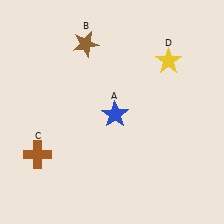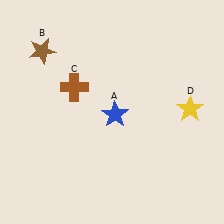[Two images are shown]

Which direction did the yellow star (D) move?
The yellow star (D) moved down.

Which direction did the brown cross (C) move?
The brown cross (C) moved up.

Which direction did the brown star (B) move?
The brown star (B) moved left.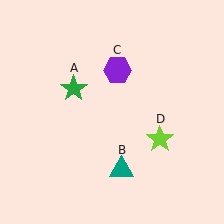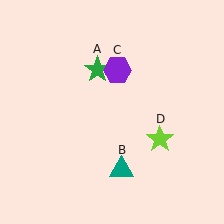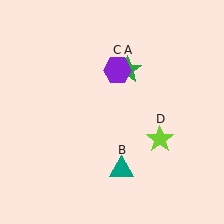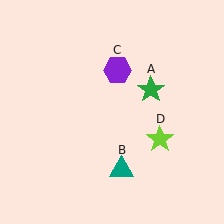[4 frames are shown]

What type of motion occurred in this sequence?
The green star (object A) rotated clockwise around the center of the scene.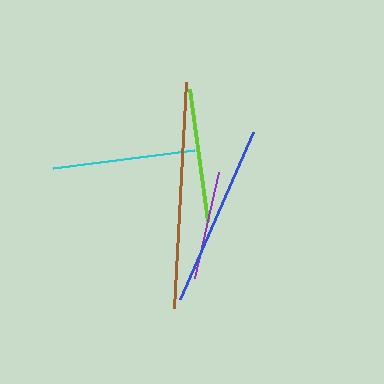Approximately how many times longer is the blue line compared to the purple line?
The blue line is approximately 1.7 times the length of the purple line.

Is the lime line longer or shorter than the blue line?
The blue line is longer than the lime line.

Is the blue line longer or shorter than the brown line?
The brown line is longer than the blue line.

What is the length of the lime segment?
The lime segment is approximately 133 pixels long.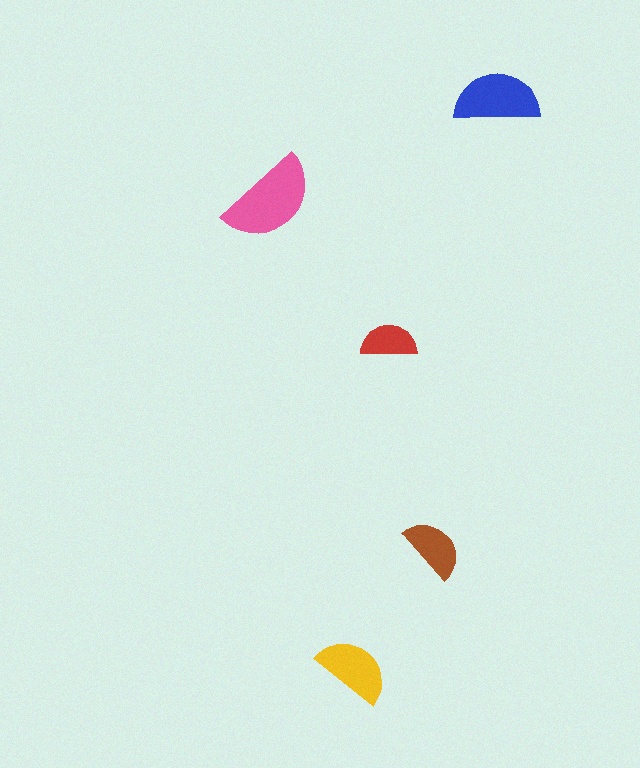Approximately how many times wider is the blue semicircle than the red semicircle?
About 1.5 times wider.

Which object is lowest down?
The yellow semicircle is bottommost.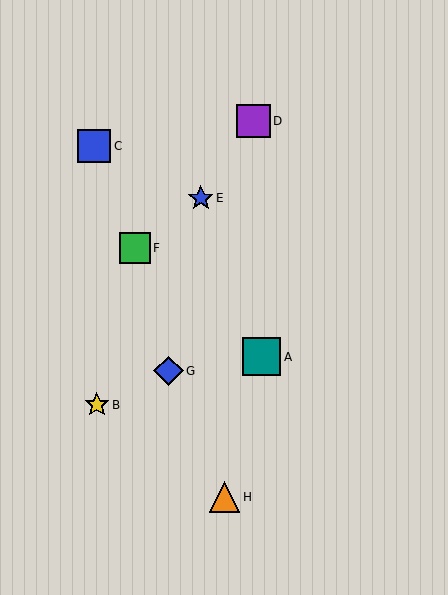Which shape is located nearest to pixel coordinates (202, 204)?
The blue star (labeled E) at (201, 198) is nearest to that location.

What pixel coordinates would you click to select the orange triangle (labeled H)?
Click at (225, 497) to select the orange triangle H.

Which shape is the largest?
The teal square (labeled A) is the largest.